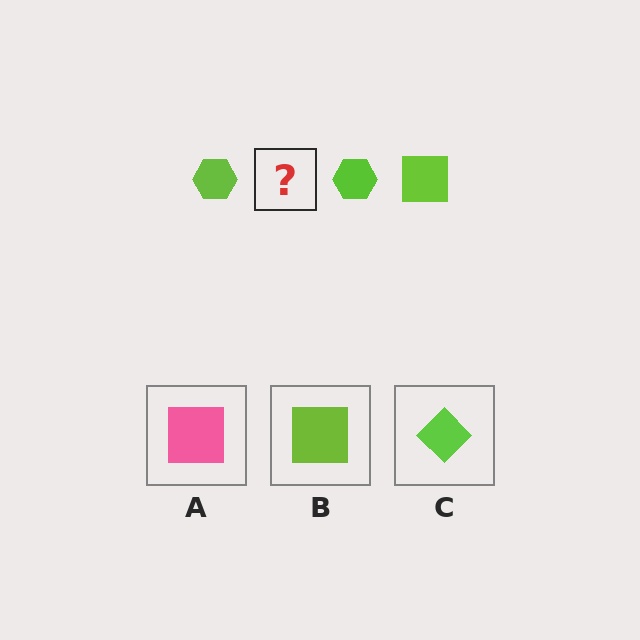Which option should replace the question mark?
Option B.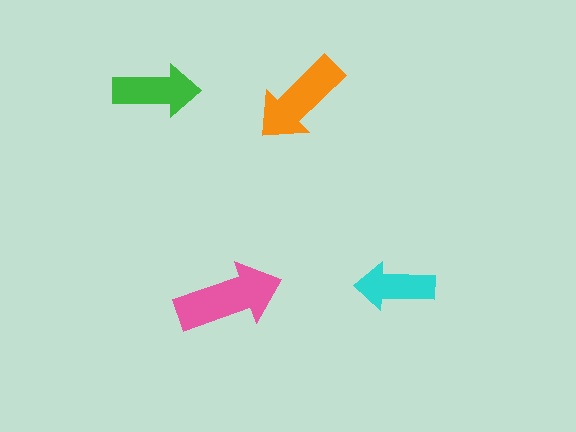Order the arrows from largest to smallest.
the pink one, the orange one, the green one, the cyan one.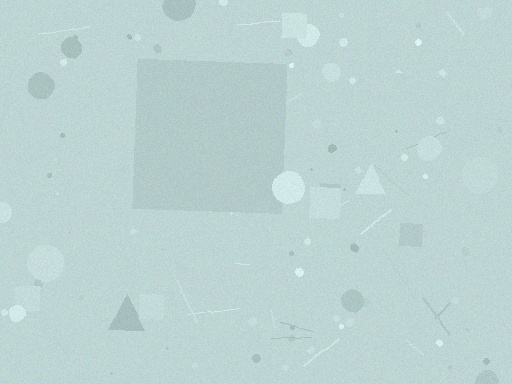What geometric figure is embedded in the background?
A square is embedded in the background.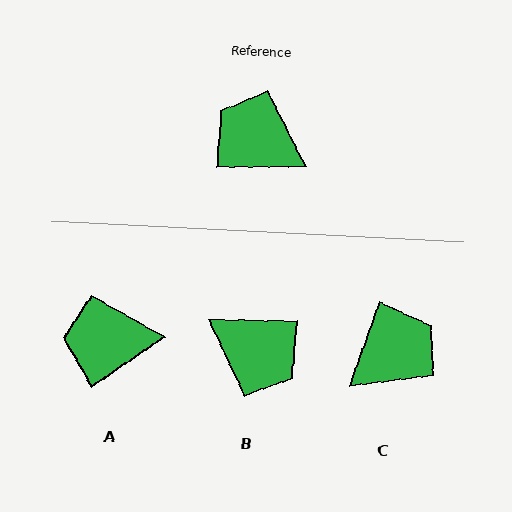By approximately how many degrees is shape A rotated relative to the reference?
Approximately 34 degrees counter-clockwise.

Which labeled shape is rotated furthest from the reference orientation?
B, about 178 degrees away.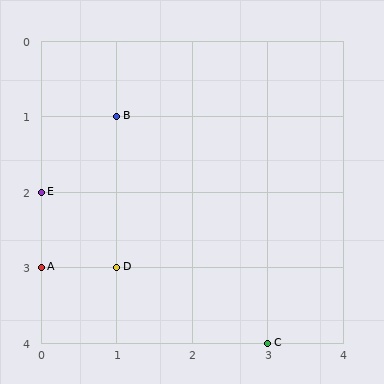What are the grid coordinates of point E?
Point E is at grid coordinates (0, 2).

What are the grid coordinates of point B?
Point B is at grid coordinates (1, 1).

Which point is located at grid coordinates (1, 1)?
Point B is at (1, 1).